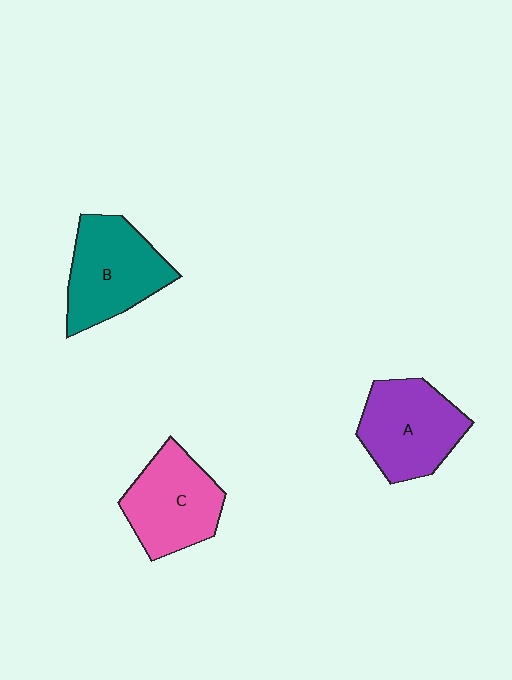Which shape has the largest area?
Shape B (teal).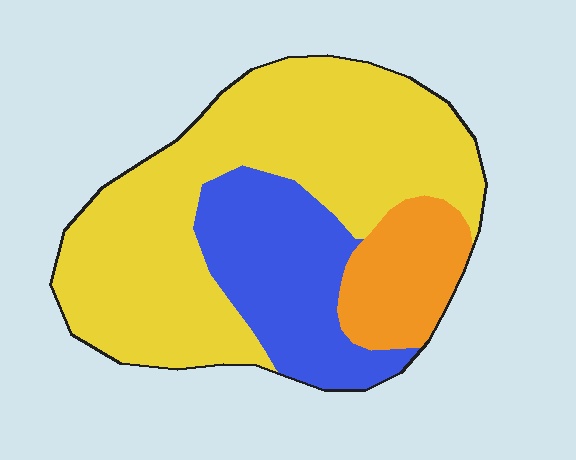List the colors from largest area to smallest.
From largest to smallest: yellow, blue, orange.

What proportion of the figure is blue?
Blue takes up less than a quarter of the figure.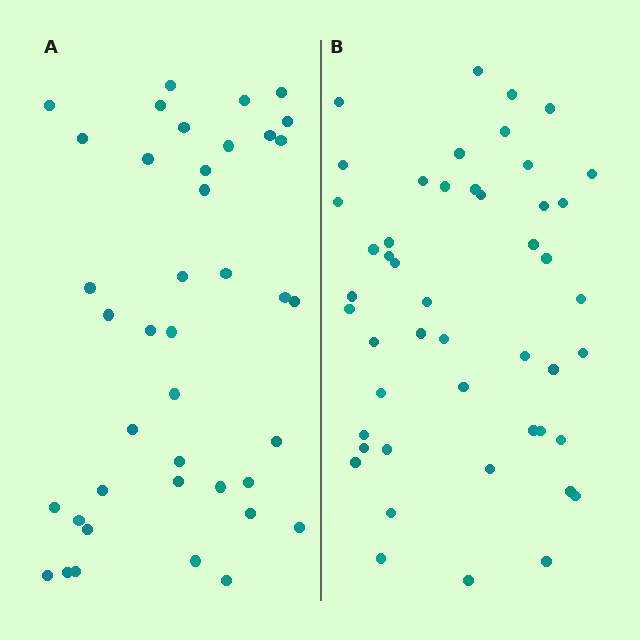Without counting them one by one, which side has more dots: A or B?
Region B (the right region) has more dots.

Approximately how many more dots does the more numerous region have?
Region B has roughly 8 or so more dots than region A.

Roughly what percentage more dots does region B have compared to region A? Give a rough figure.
About 20% more.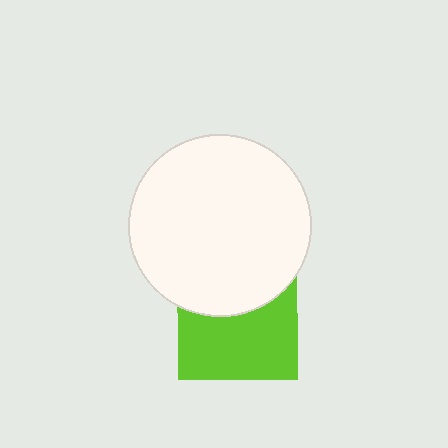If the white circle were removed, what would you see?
You would see the complete lime square.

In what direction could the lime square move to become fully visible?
The lime square could move down. That would shift it out from behind the white circle entirely.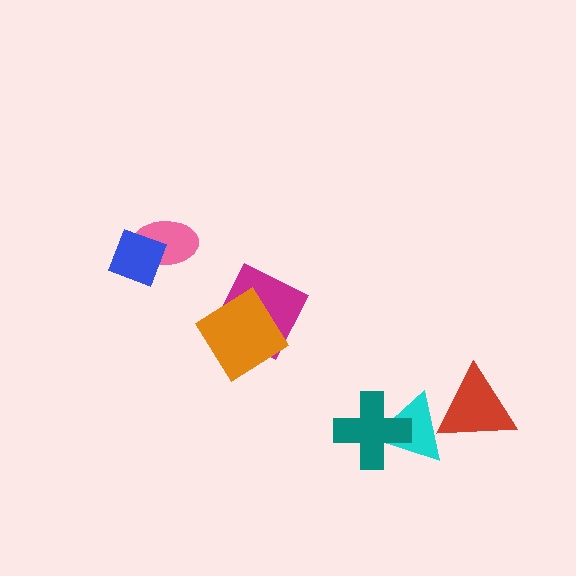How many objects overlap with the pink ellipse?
1 object overlaps with the pink ellipse.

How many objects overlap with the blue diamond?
1 object overlaps with the blue diamond.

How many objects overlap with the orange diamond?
1 object overlaps with the orange diamond.